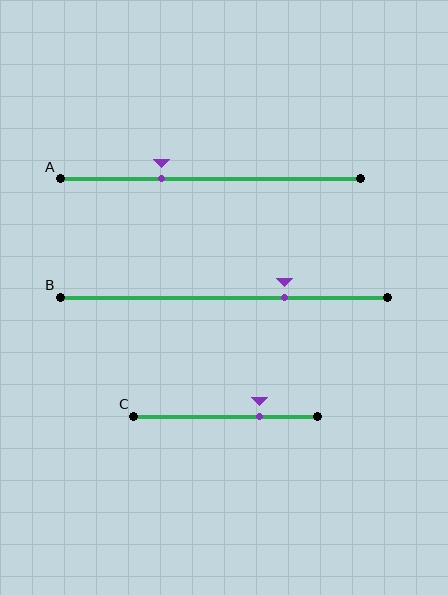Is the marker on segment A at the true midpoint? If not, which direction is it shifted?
No, the marker on segment A is shifted to the left by about 16% of the segment length.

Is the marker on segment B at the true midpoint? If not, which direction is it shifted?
No, the marker on segment B is shifted to the right by about 19% of the segment length.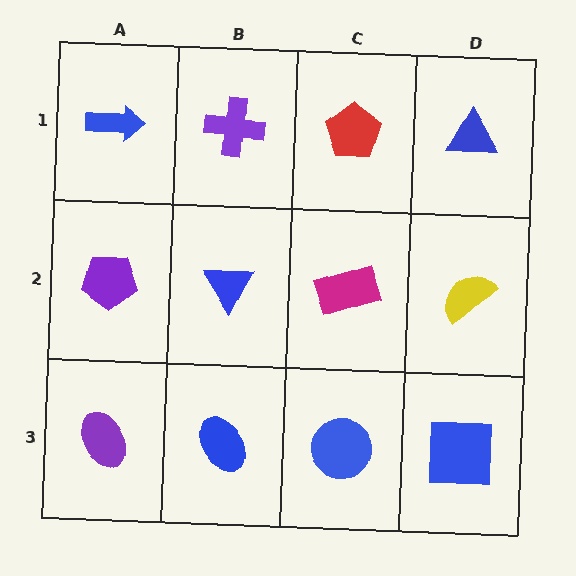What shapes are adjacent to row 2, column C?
A red pentagon (row 1, column C), a blue circle (row 3, column C), a blue triangle (row 2, column B), a yellow semicircle (row 2, column D).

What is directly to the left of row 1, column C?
A purple cross.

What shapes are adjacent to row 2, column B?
A purple cross (row 1, column B), a blue ellipse (row 3, column B), a purple pentagon (row 2, column A), a magenta rectangle (row 2, column C).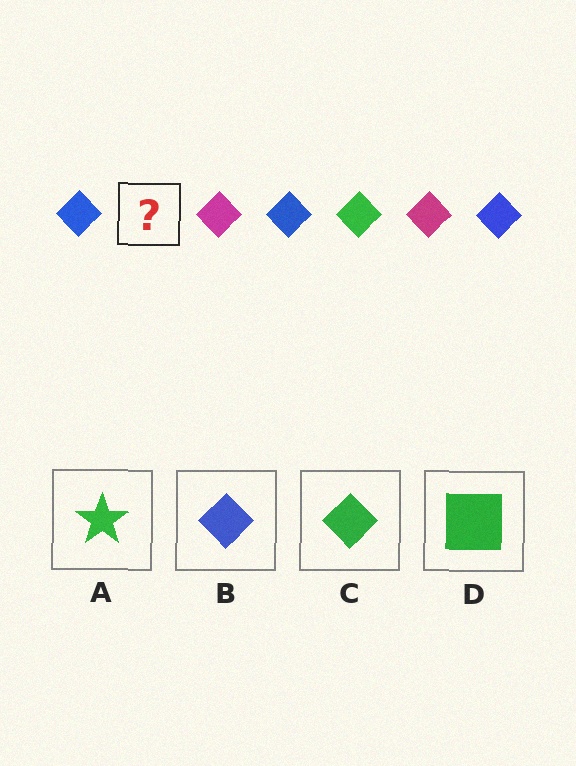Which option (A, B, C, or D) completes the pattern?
C.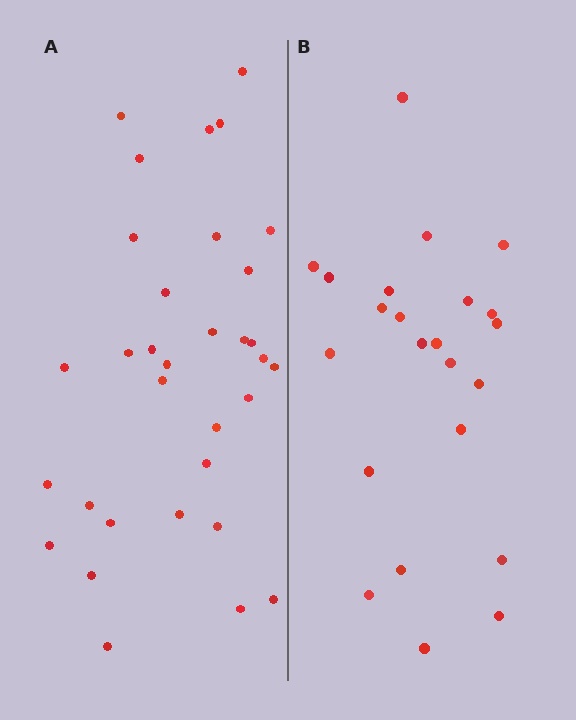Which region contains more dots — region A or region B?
Region A (the left region) has more dots.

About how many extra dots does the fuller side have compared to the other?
Region A has roughly 10 or so more dots than region B.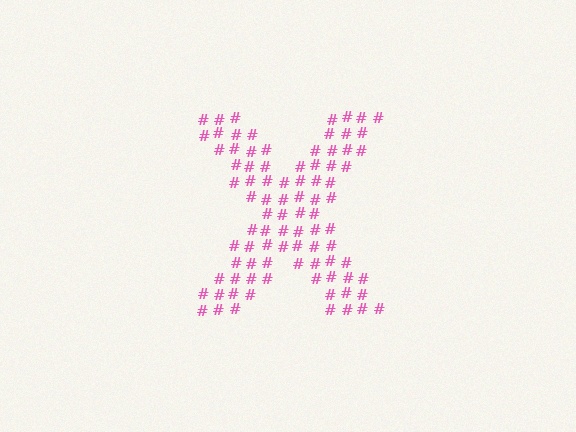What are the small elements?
The small elements are hash symbols.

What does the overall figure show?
The overall figure shows the letter X.